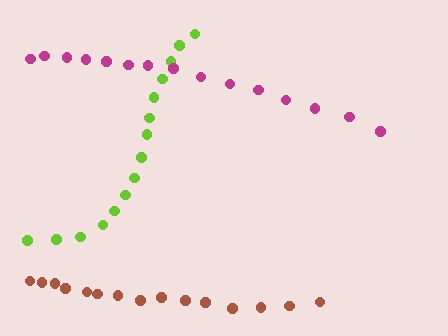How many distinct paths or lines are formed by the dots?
There are 3 distinct paths.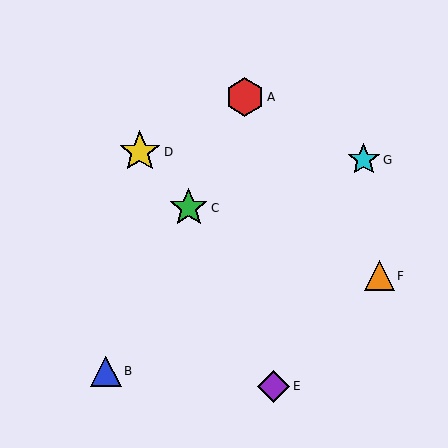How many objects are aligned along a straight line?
3 objects (A, B, C) are aligned along a straight line.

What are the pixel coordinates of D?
Object D is at (140, 152).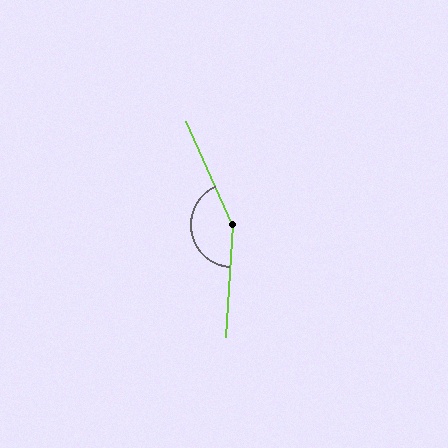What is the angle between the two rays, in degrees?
Approximately 153 degrees.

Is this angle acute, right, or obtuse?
It is obtuse.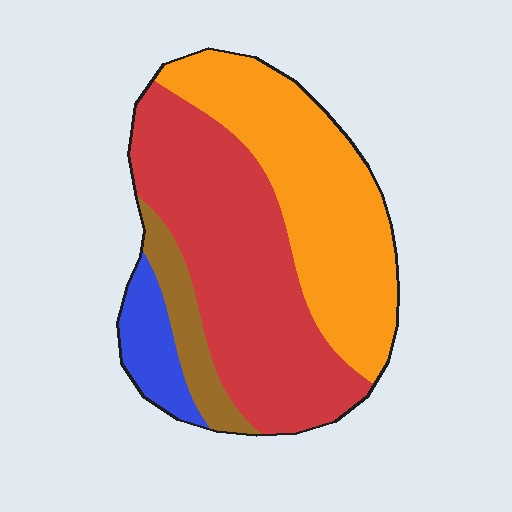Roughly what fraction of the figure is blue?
Blue takes up about one tenth (1/10) of the figure.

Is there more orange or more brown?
Orange.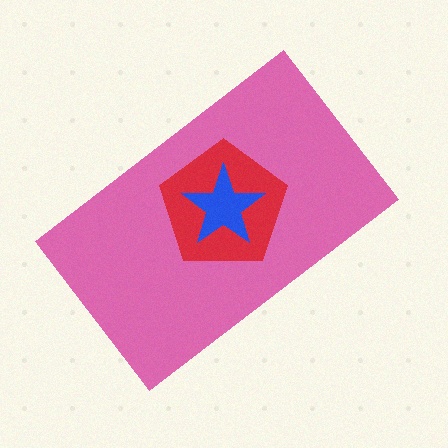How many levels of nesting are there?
3.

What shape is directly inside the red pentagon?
The blue star.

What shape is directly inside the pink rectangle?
The red pentagon.